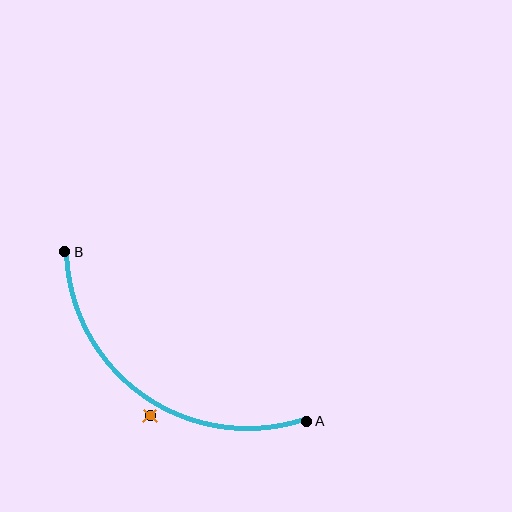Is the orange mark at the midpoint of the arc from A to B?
No — the orange mark does not lie on the arc at all. It sits slightly outside the curve.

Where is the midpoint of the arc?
The arc midpoint is the point on the curve farthest from the straight line joining A and B. It sits below and to the left of that line.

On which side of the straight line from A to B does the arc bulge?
The arc bulges below and to the left of the straight line connecting A and B.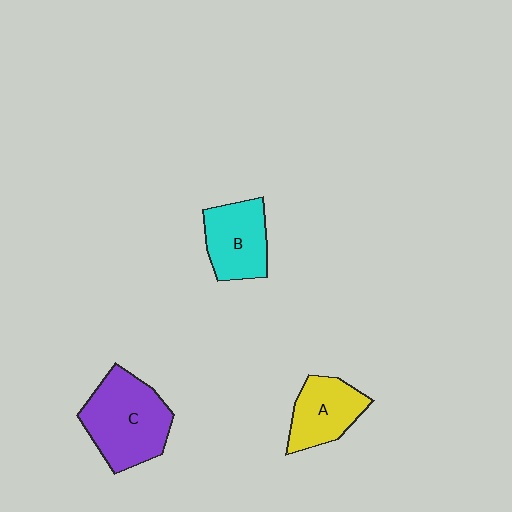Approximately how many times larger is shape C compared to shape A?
Approximately 1.5 times.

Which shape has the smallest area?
Shape A (yellow).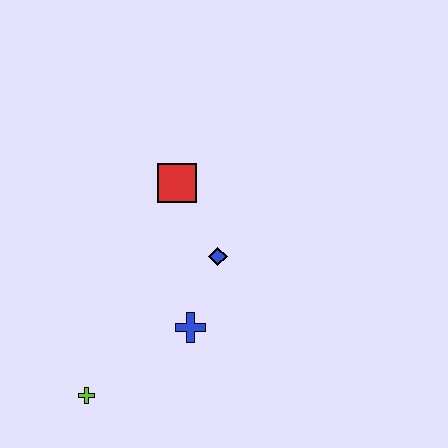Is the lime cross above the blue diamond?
No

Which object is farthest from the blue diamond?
The lime cross is farthest from the blue diamond.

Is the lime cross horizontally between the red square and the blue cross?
No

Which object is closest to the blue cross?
The blue diamond is closest to the blue cross.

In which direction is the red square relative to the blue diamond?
The red square is above the blue diamond.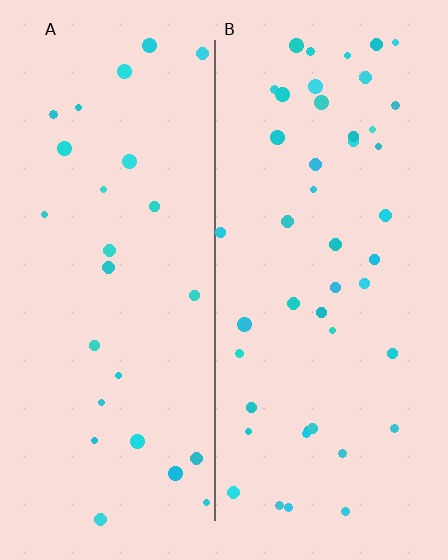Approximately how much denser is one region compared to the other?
Approximately 1.8× — region B over region A.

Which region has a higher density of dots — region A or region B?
B (the right).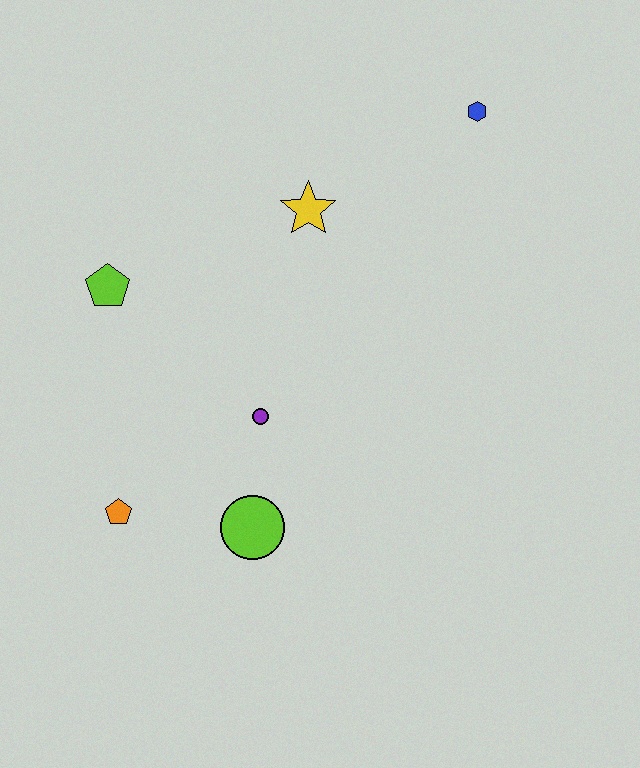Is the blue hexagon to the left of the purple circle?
No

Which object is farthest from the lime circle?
The blue hexagon is farthest from the lime circle.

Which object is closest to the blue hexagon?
The yellow star is closest to the blue hexagon.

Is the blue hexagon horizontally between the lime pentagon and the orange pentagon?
No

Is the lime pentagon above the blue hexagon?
No